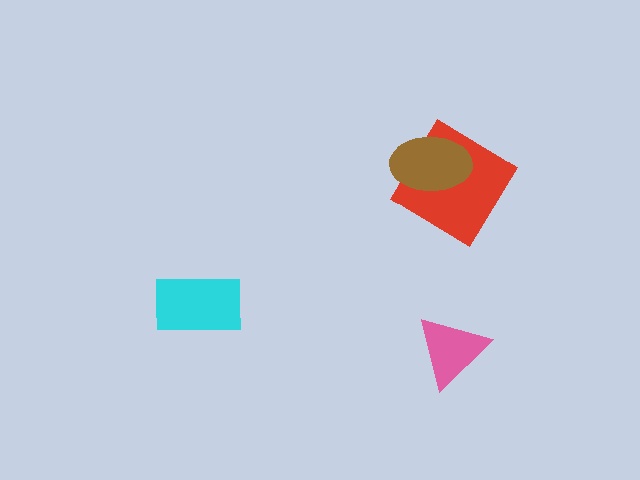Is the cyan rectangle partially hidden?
No, no other shape covers it.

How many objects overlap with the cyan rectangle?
0 objects overlap with the cyan rectangle.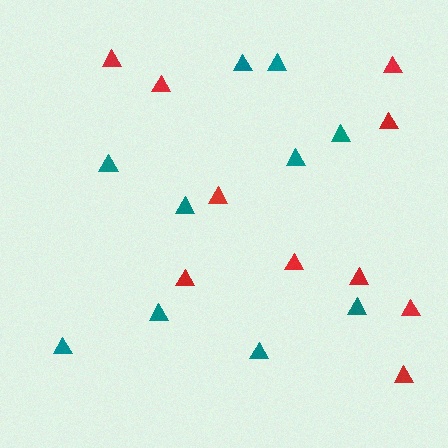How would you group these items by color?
There are 2 groups: one group of red triangles (10) and one group of teal triangles (10).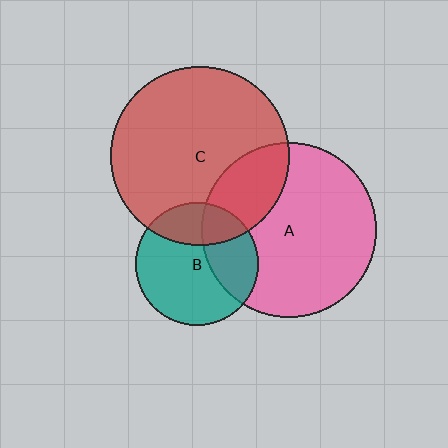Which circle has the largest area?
Circle C (red).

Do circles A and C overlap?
Yes.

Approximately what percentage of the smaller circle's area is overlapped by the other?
Approximately 25%.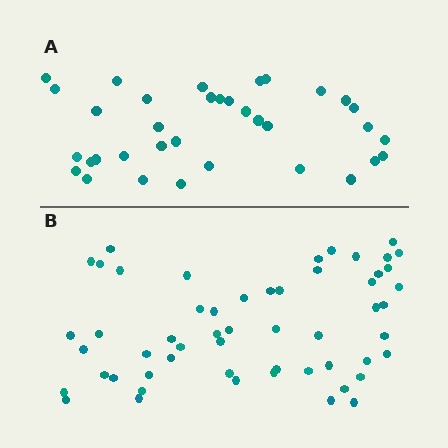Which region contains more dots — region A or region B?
Region B (the bottom region) has more dots.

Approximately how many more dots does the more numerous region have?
Region B has approximately 20 more dots than region A.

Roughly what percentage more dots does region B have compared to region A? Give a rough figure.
About 55% more.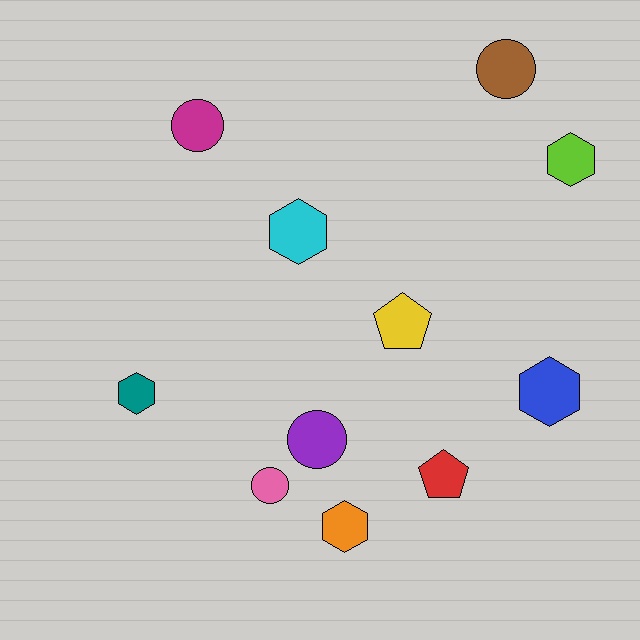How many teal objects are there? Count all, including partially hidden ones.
There is 1 teal object.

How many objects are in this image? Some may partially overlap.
There are 11 objects.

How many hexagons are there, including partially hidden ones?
There are 5 hexagons.